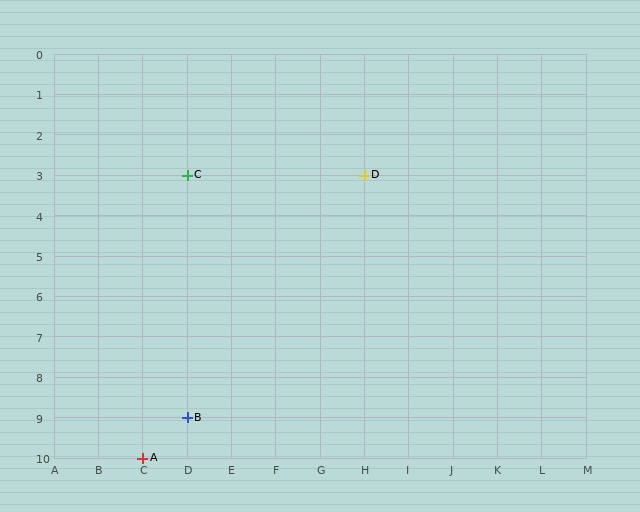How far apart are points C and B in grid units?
Points C and B are 6 rows apart.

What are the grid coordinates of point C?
Point C is at grid coordinates (D, 3).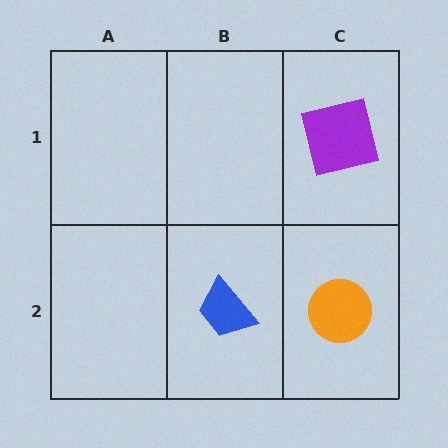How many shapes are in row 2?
2 shapes.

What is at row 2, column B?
A blue trapezoid.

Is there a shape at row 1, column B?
No, that cell is empty.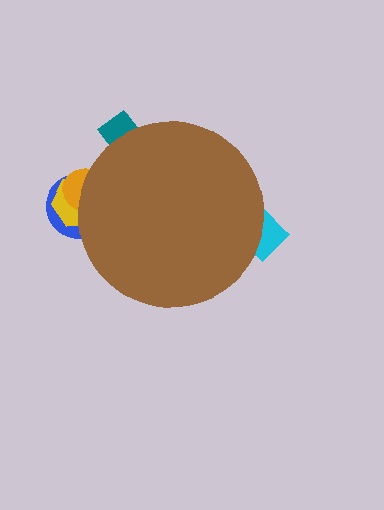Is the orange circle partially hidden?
Yes, the orange circle is partially hidden behind the brown circle.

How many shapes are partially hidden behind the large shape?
5 shapes are partially hidden.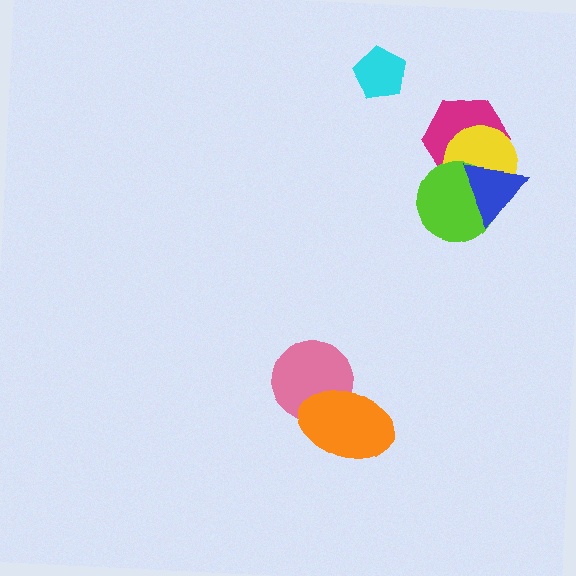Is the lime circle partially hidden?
Yes, it is partially covered by another shape.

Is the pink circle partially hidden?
Yes, it is partially covered by another shape.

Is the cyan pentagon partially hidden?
No, no other shape covers it.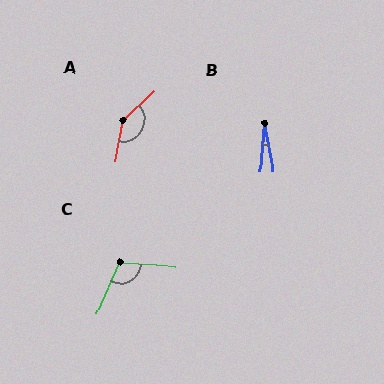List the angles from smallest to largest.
B (16°), C (110°), A (144°).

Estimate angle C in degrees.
Approximately 110 degrees.